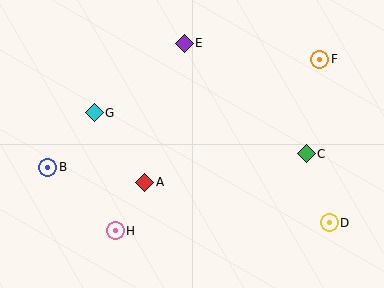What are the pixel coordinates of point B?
Point B is at (48, 167).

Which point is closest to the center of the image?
Point A at (145, 182) is closest to the center.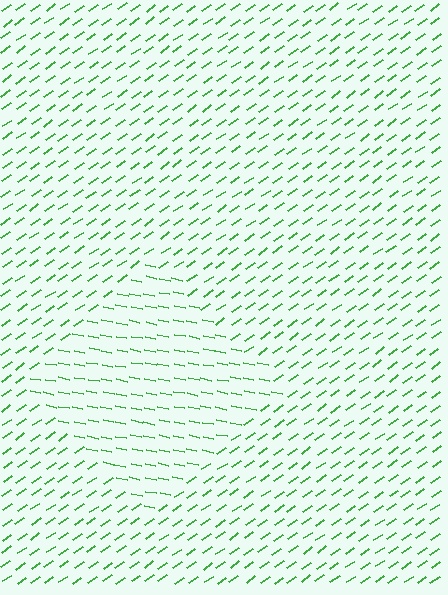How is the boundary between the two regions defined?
The boundary is defined purely by a change in line orientation (approximately 45 degrees difference). All lines are the same color and thickness.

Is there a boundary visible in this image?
Yes, there is a texture boundary formed by a change in line orientation.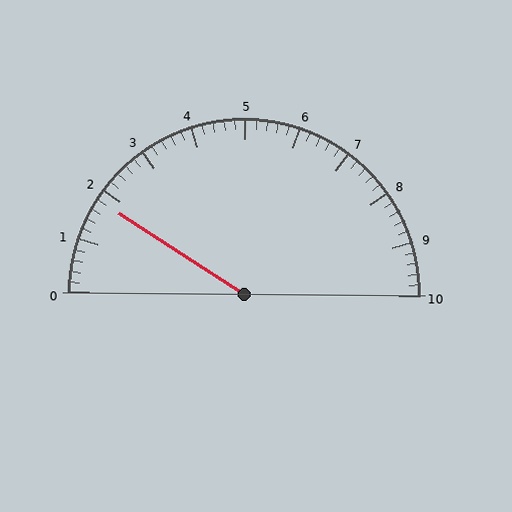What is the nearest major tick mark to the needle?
The nearest major tick mark is 2.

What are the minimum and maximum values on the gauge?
The gauge ranges from 0 to 10.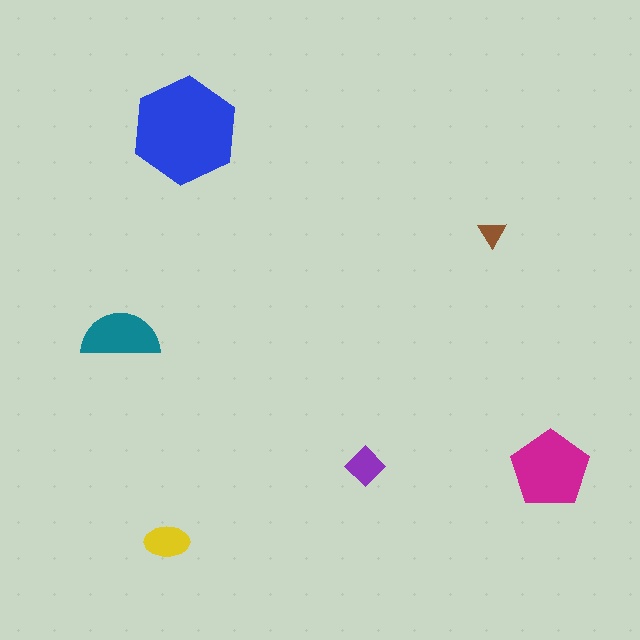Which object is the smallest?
The brown triangle.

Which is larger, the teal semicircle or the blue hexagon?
The blue hexagon.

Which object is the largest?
The blue hexagon.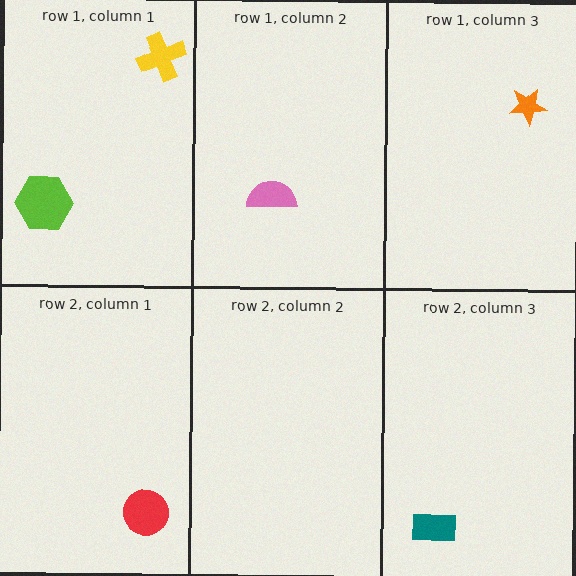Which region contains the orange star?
The row 1, column 3 region.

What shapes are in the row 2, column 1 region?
The red circle.